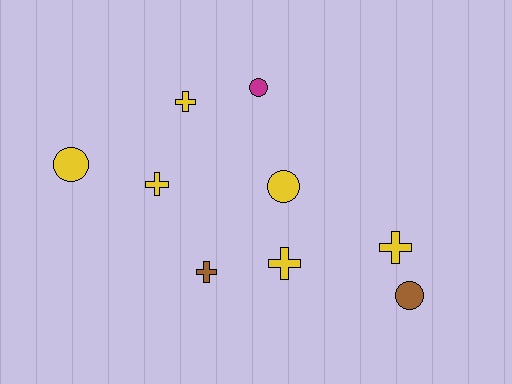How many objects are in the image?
There are 9 objects.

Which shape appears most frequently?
Cross, with 5 objects.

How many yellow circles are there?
There are 2 yellow circles.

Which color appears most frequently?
Yellow, with 6 objects.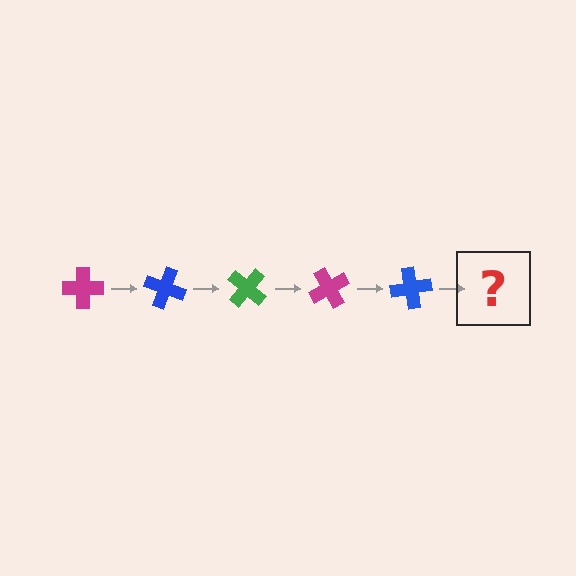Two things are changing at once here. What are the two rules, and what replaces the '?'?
The two rules are that it rotates 20 degrees each step and the color cycles through magenta, blue, and green. The '?' should be a green cross, rotated 100 degrees from the start.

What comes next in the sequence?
The next element should be a green cross, rotated 100 degrees from the start.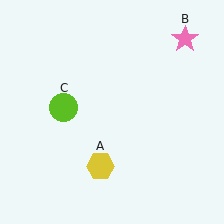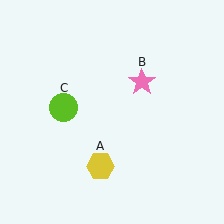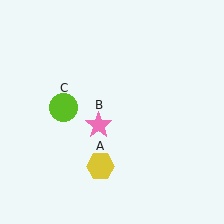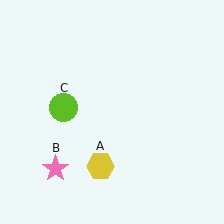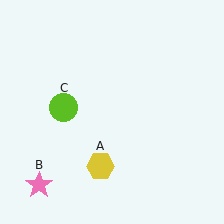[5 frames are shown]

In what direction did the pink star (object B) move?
The pink star (object B) moved down and to the left.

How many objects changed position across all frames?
1 object changed position: pink star (object B).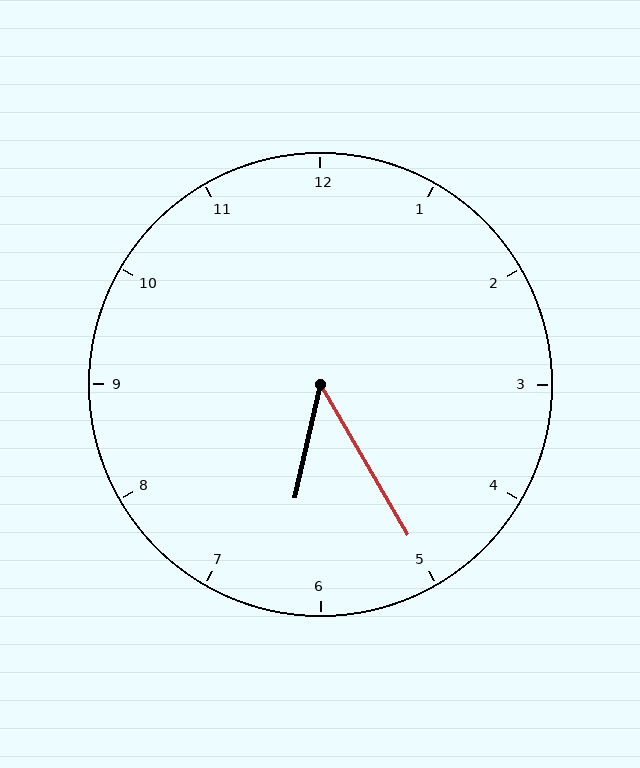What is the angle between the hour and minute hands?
Approximately 42 degrees.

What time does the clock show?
6:25.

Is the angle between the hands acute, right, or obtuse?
It is acute.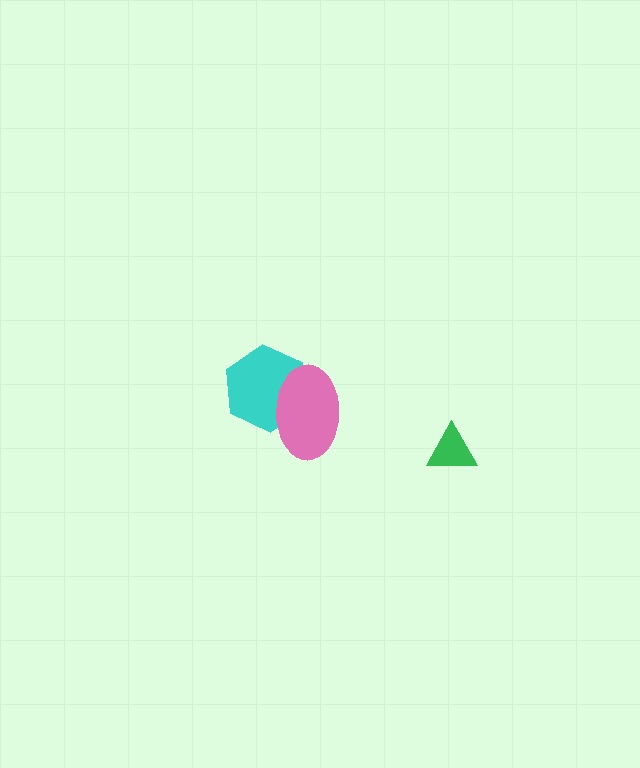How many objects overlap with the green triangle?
0 objects overlap with the green triangle.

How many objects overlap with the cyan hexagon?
1 object overlaps with the cyan hexagon.